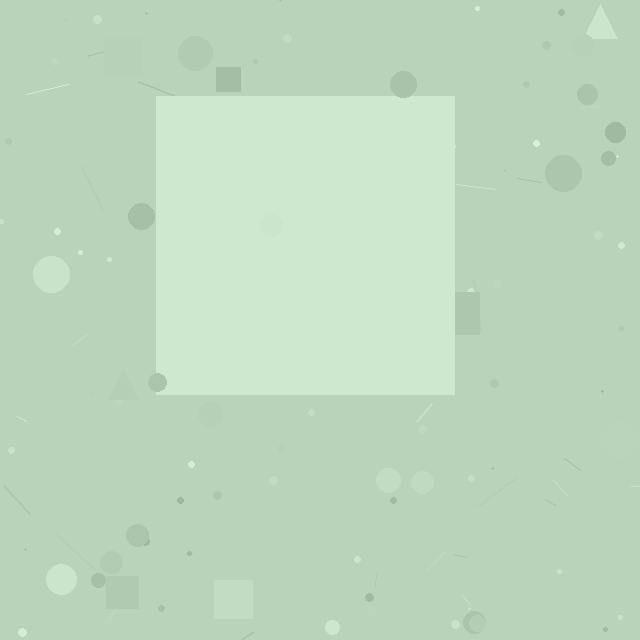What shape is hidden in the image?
A square is hidden in the image.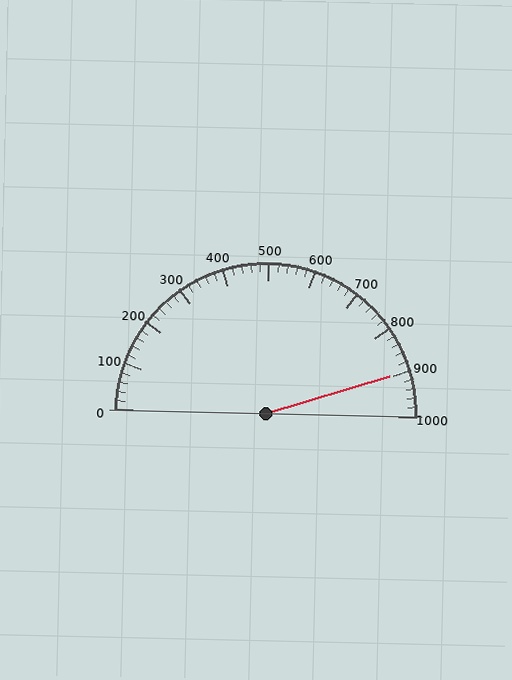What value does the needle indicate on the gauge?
The needle indicates approximately 900.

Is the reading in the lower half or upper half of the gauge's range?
The reading is in the upper half of the range (0 to 1000).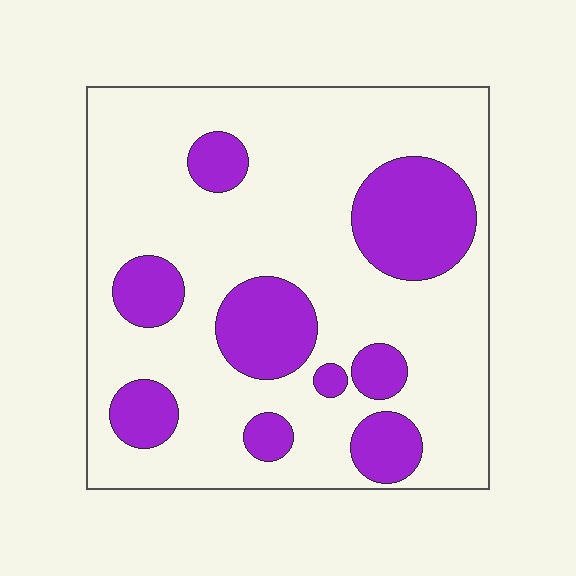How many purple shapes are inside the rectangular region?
9.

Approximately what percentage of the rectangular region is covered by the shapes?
Approximately 25%.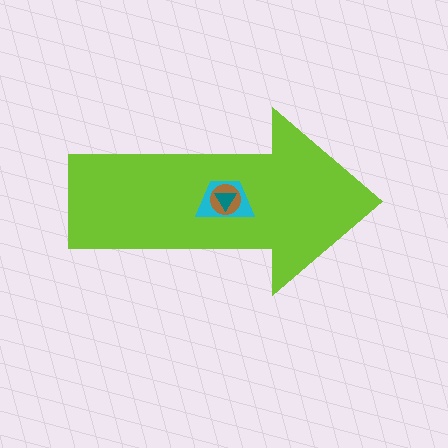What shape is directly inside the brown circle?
The teal triangle.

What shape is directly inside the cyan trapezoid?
The brown circle.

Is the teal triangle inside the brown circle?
Yes.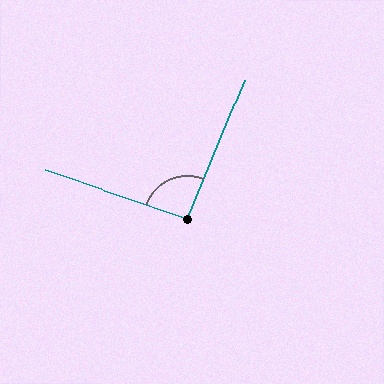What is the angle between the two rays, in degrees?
Approximately 94 degrees.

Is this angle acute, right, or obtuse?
It is approximately a right angle.